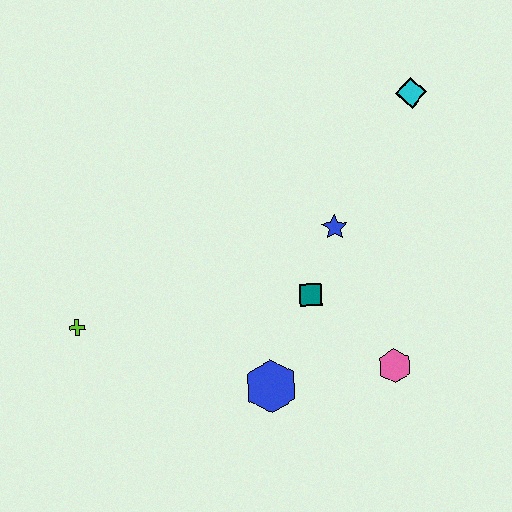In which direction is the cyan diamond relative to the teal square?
The cyan diamond is above the teal square.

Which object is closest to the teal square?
The blue star is closest to the teal square.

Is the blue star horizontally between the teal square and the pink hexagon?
Yes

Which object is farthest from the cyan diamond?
The lime cross is farthest from the cyan diamond.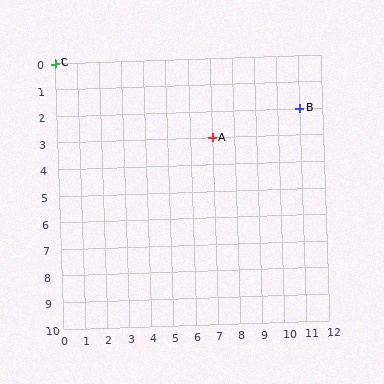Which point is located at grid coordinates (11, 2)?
Point B is at (11, 2).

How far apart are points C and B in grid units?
Points C and B are 11 columns and 2 rows apart (about 11.2 grid units diagonally).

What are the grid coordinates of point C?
Point C is at grid coordinates (0, 0).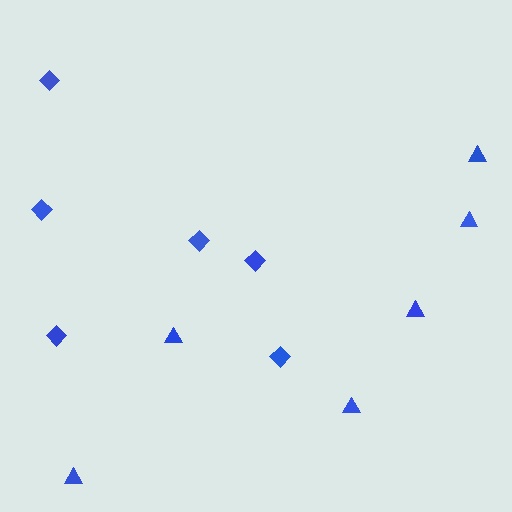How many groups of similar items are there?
There are 2 groups: one group of diamonds (6) and one group of triangles (6).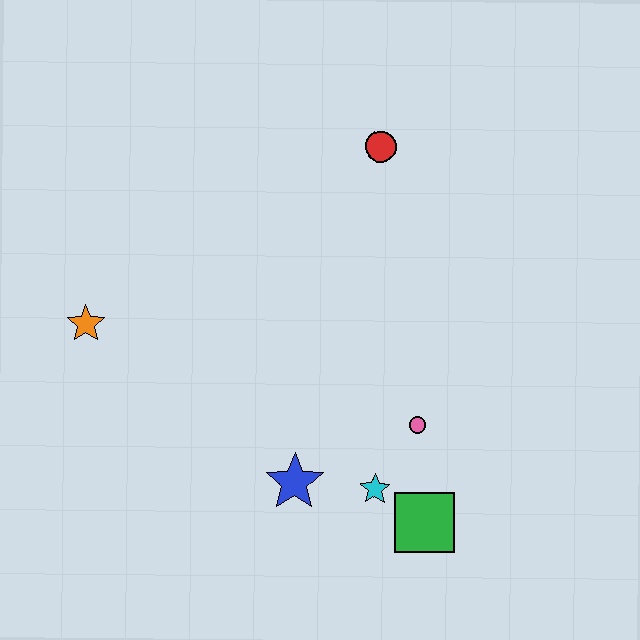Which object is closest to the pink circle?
The cyan star is closest to the pink circle.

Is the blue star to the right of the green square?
No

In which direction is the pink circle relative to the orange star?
The pink circle is to the right of the orange star.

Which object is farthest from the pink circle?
The orange star is farthest from the pink circle.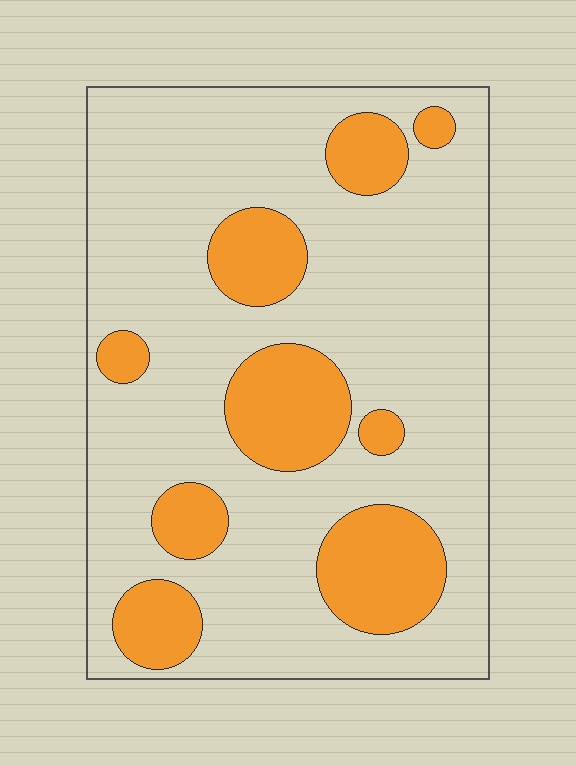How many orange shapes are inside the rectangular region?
9.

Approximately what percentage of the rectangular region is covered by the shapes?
Approximately 25%.